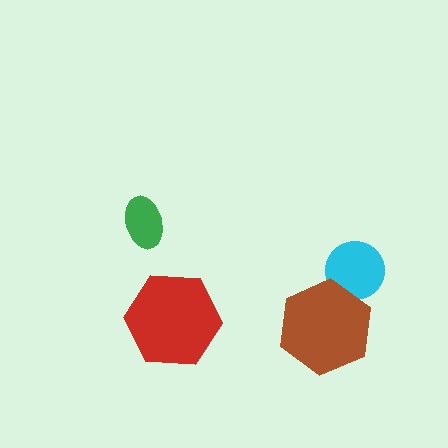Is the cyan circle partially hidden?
Yes, it is partially covered by another shape.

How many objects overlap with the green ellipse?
0 objects overlap with the green ellipse.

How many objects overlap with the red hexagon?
0 objects overlap with the red hexagon.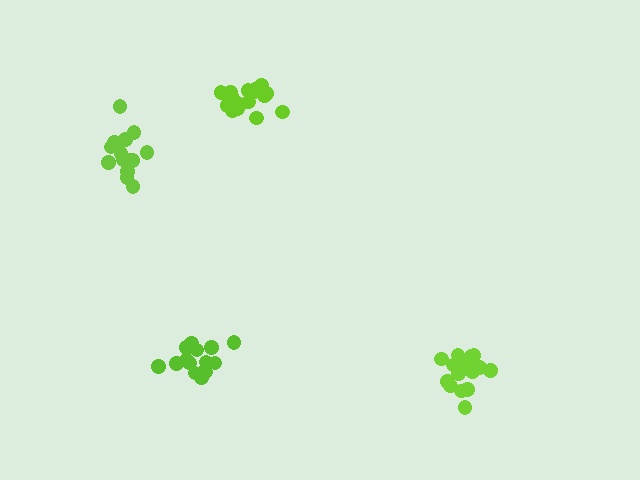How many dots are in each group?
Group 1: 16 dots, Group 2: 18 dots, Group 3: 15 dots, Group 4: 17 dots (66 total).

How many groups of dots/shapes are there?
There are 4 groups.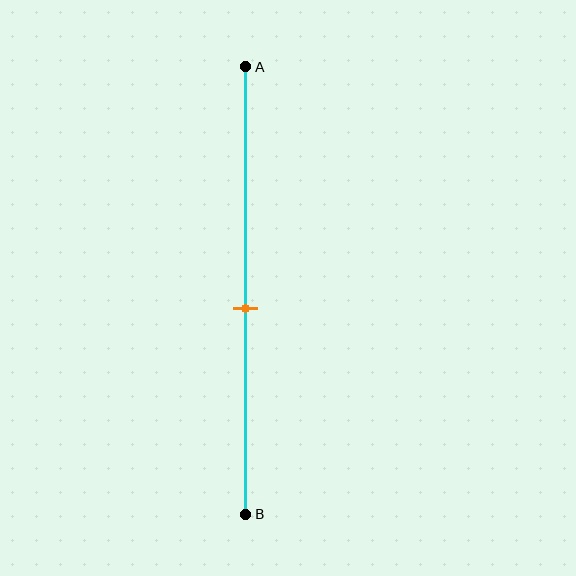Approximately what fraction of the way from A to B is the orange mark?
The orange mark is approximately 55% of the way from A to B.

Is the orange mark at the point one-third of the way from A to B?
No, the mark is at about 55% from A, not at the 33% one-third point.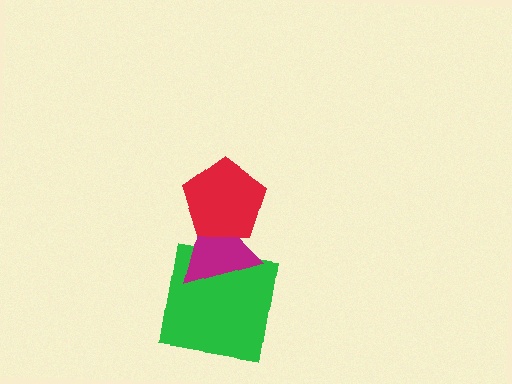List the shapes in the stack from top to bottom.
From top to bottom: the red pentagon, the magenta triangle, the green square.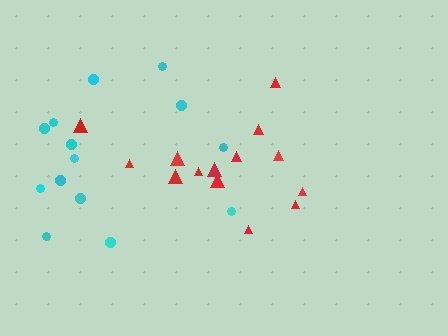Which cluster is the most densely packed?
Red.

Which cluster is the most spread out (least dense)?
Cyan.